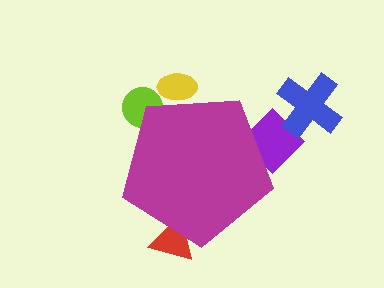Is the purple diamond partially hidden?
Yes, the purple diamond is partially hidden behind the magenta pentagon.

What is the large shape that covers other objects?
A magenta pentagon.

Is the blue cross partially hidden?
No, the blue cross is fully visible.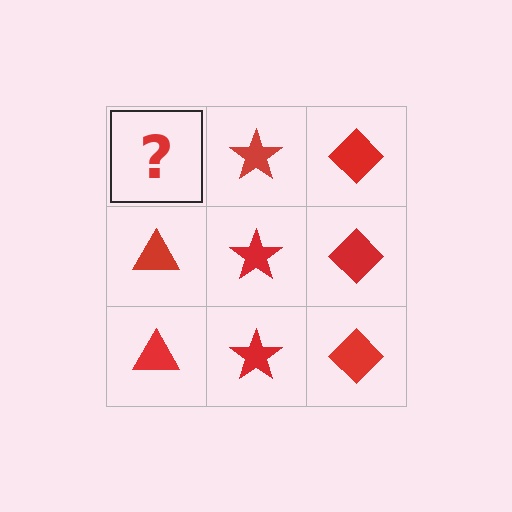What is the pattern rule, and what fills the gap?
The rule is that each column has a consistent shape. The gap should be filled with a red triangle.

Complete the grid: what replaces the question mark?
The question mark should be replaced with a red triangle.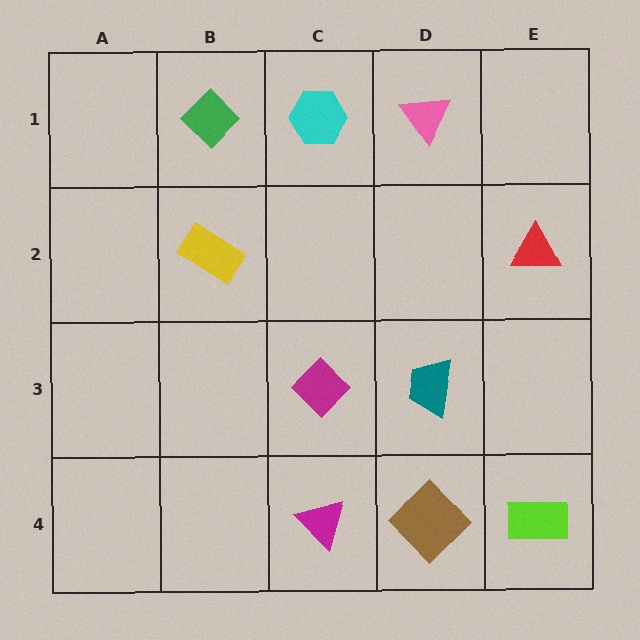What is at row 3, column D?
A teal trapezoid.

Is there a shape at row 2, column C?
No, that cell is empty.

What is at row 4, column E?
A lime rectangle.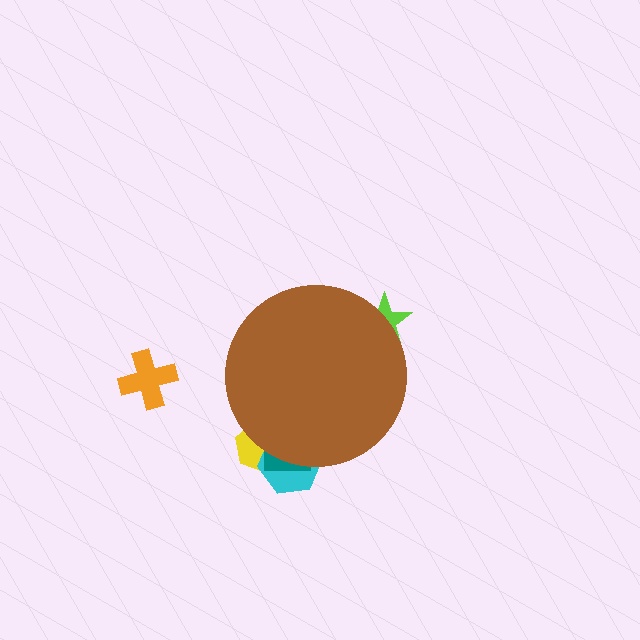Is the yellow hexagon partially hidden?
Yes, the yellow hexagon is partially hidden behind the brown circle.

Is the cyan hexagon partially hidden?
Yes, the cyan hexagon is partially hidden behind the brown circle.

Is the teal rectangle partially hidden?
Yes, the teal rectangle is partially hidden behind the brown circle.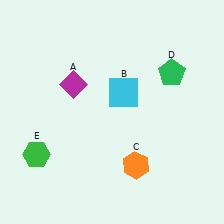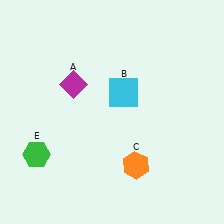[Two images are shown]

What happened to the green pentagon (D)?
The green pentagon (D) was removed in Image 2. It was in the top-right area of Image 1.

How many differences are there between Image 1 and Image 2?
There is 1 difference between the two images.